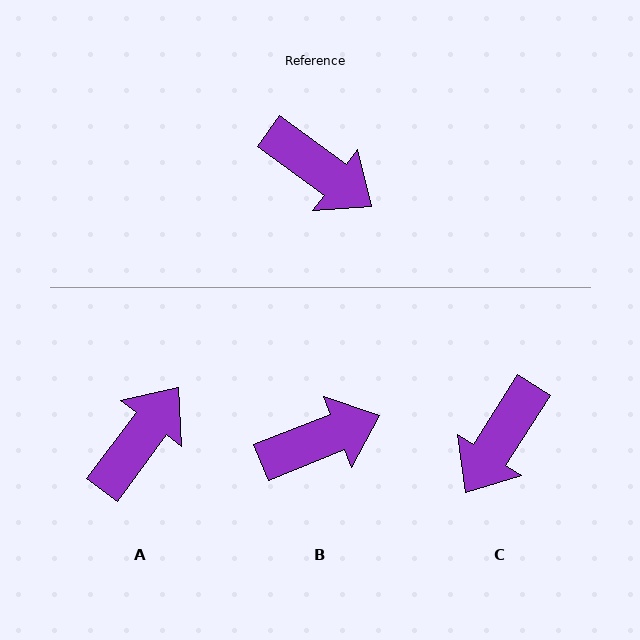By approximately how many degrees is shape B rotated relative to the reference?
Approximately 58 degrees counter-clockwise.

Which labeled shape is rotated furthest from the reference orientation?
A, about 89 degrees away.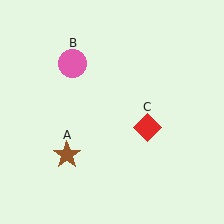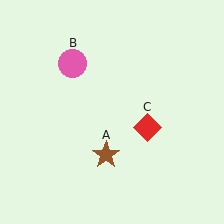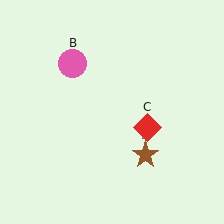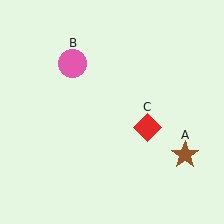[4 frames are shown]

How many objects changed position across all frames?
1 object changed position: brown star (object A).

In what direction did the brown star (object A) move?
The brown star (object A) moved right.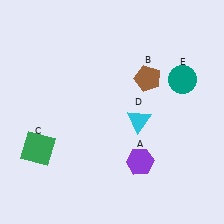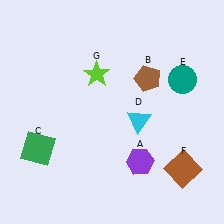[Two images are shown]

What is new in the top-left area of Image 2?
A lime star (G) was added in the top-left area of Image 2.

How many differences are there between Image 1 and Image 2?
There are 2 differences between the two images.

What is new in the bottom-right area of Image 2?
A brown square (F) was added in the bottom-right area of Image 2.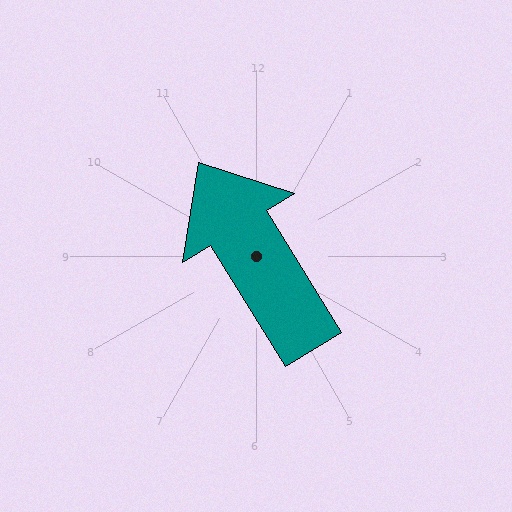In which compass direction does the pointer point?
Northwest.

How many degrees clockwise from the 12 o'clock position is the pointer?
Approximately 328 degrees.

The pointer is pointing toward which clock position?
Roughly 11 o'clock.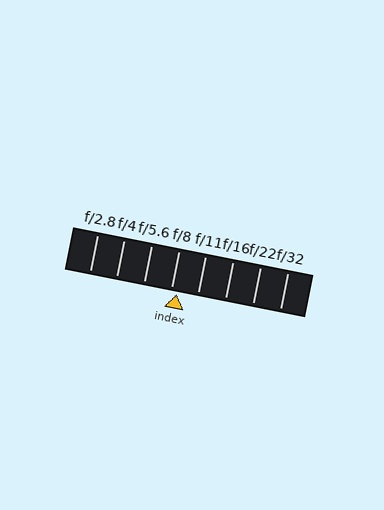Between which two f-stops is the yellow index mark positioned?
The index mark is between f/8 and f/11.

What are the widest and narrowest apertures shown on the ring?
The widest aperture shown is f/2.8 and the narrowest is f/32.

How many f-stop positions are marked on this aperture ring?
There are 8 f-stop positions marked.